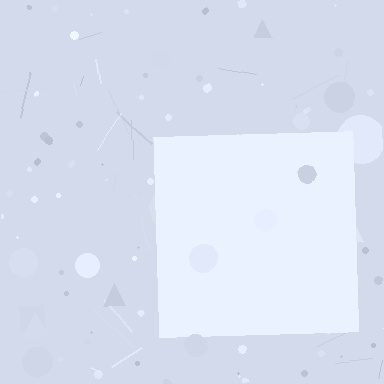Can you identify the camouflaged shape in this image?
The camouflaged shape is a square.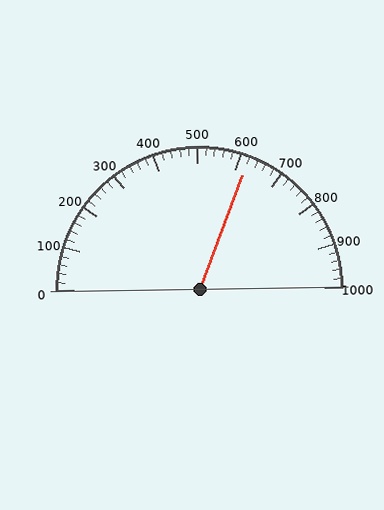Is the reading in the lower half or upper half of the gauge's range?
The reading is in the upper half of the range (0 to 1000).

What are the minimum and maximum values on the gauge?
The gauge ranges from 0 to 1000.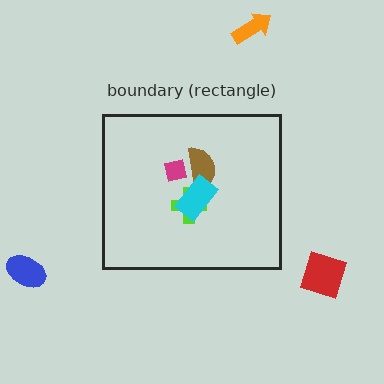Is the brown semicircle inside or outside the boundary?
Inside.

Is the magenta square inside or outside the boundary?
Inside.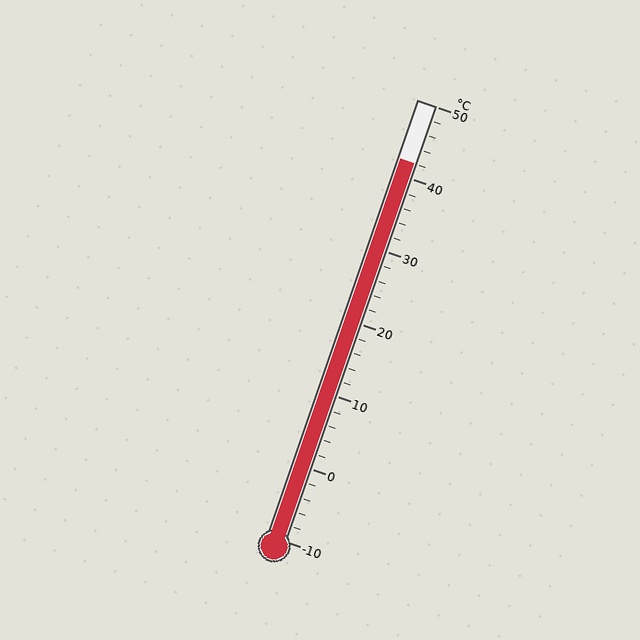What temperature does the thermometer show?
The thermometer shows approximately 42°C.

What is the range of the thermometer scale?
The thermometer scale ranges from -10°C to 50°C.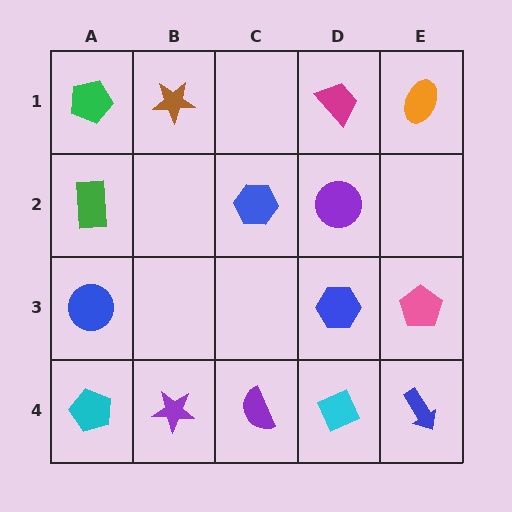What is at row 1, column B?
A brown star.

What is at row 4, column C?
A purple semicircle.